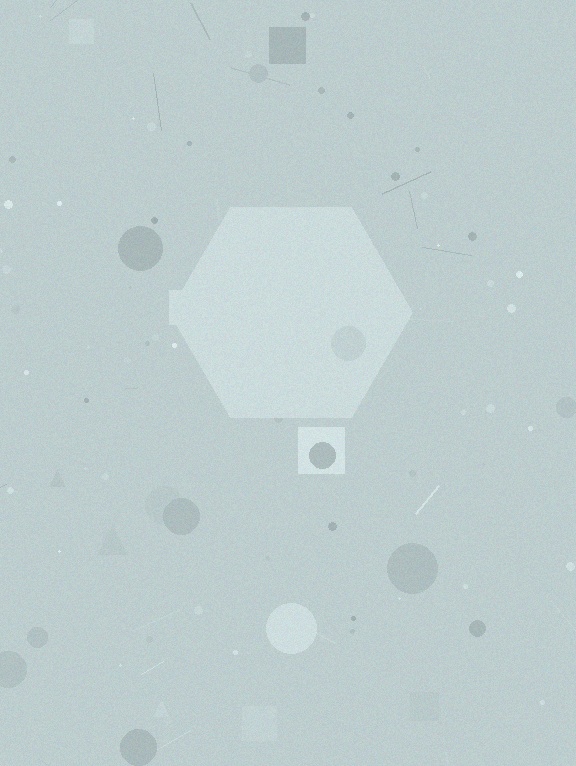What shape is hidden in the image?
A hexagon is hidden in the image.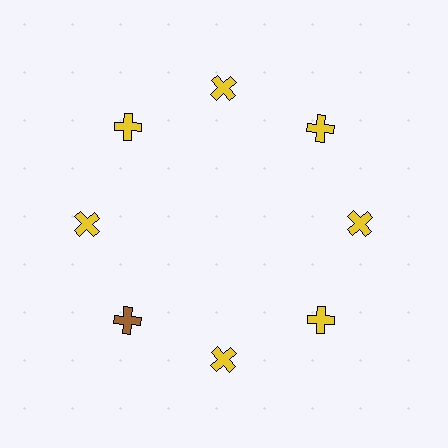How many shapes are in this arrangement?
There are 8 shapes arranged in a ring pattern.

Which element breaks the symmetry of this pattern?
The brown cross at roughly the 8 o'clock position breaks the symmetry. All other shapes are yellow crosses.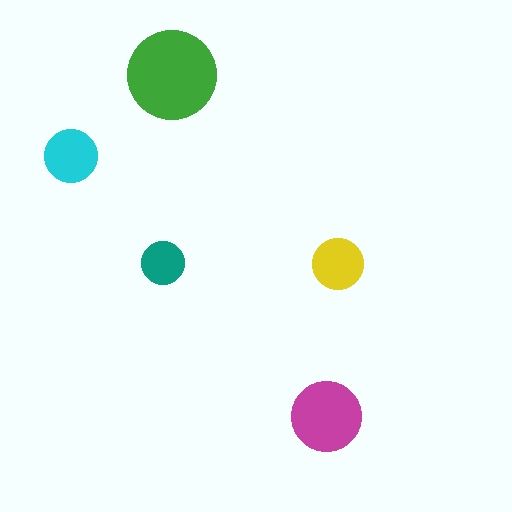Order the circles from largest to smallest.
the green one, the magenta one, the cyan one, the yellow one, the teal one.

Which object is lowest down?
The magenta circle is bottommost.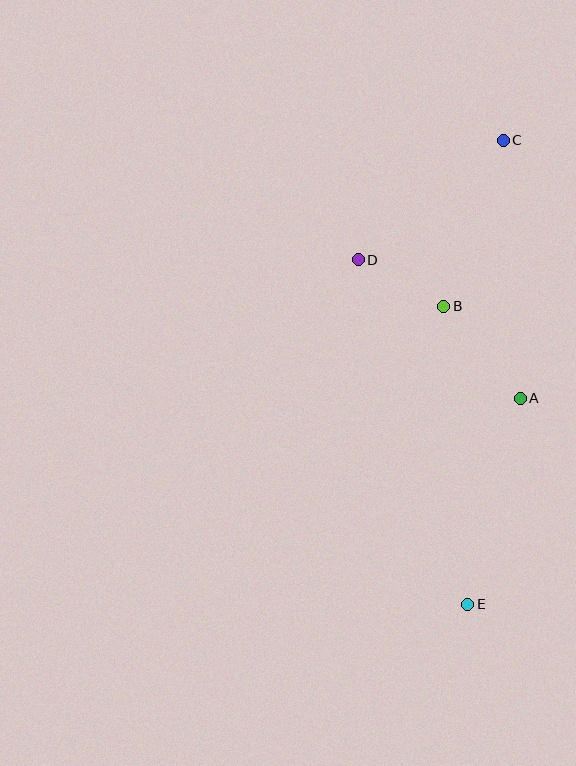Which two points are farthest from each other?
Points C and E are farthest from each other.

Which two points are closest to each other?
Points B and D are closest to each other.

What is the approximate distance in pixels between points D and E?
The distance between D and E is approximately 362 pixels.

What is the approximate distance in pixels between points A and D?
The distance between A and D is approximately 213 pixels.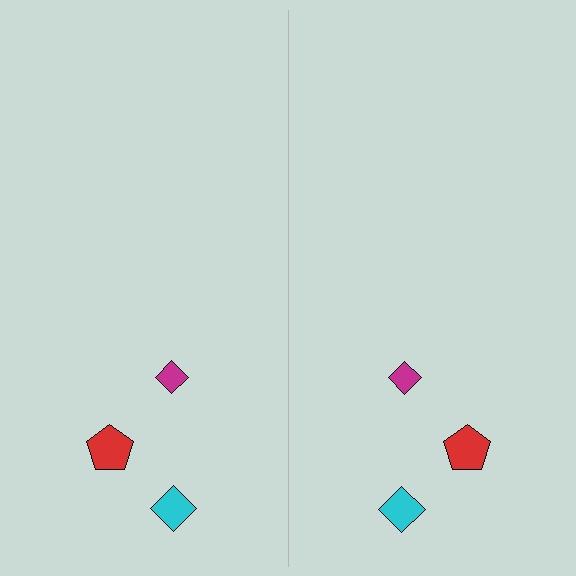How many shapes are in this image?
There are 6 shapes in this image.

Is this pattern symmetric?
Yes, this pattern has bilateral (reflection) symmetry.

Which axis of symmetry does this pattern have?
The pattern has a vertical axis of symmetry running through the center of the image.